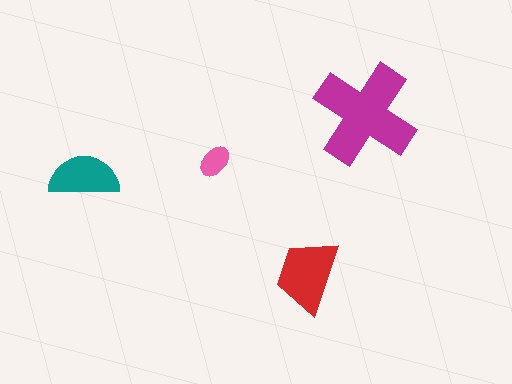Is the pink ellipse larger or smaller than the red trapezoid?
Smaller.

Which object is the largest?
The magenta cross.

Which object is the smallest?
The pink ellipse.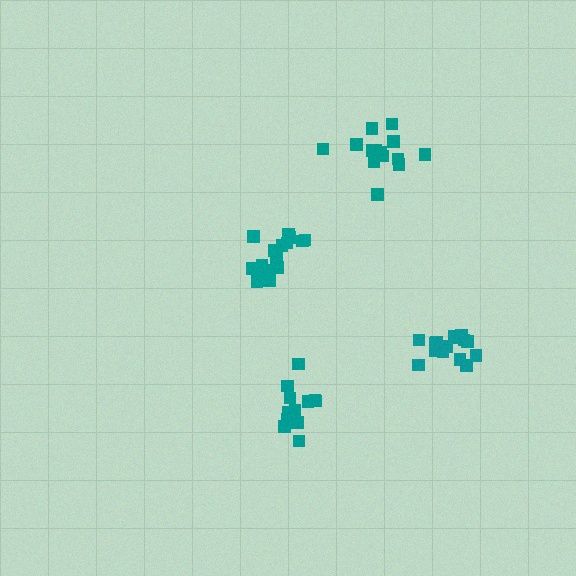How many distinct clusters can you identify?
There are 4 distinct clusters.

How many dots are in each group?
Group 1: 16 dots, Group 2: 14 dots, Group 3: 15 dots, Group 4: 12 dots (57 total).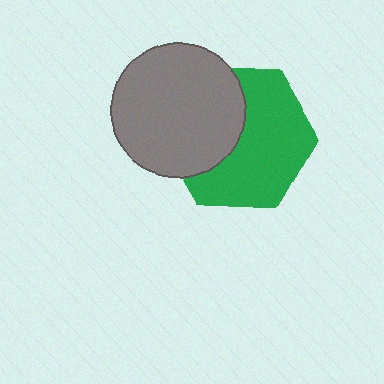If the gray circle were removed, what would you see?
You would see the complete green hexagon.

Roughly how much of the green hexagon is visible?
About half of it is visible (roughly 61%).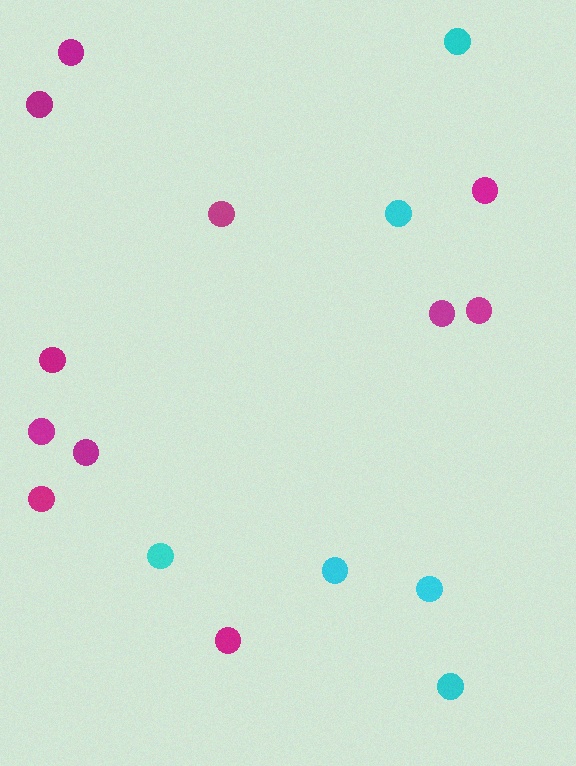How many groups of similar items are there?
There are 2 groups: one group of cyan circles (6) and one group of magenta circles (11).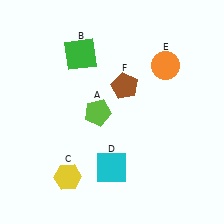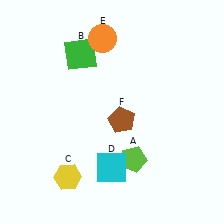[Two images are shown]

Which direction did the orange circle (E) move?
The orange circle (E) moved left.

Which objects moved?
The objects that moved are: the lime pentagon (A), the orange circle (E), the brown pentagon (F).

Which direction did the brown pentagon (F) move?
The brown pentagon (F) moved down.